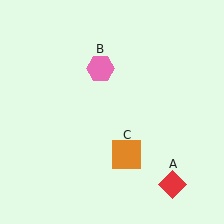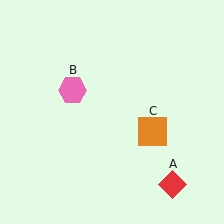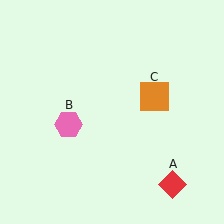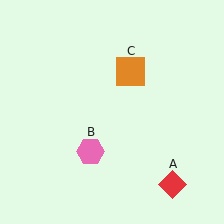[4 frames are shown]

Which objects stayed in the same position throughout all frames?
Red diamond (object A) remained stationary.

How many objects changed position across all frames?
2 objects changed position: pink hexagon (object B), orange square (object C).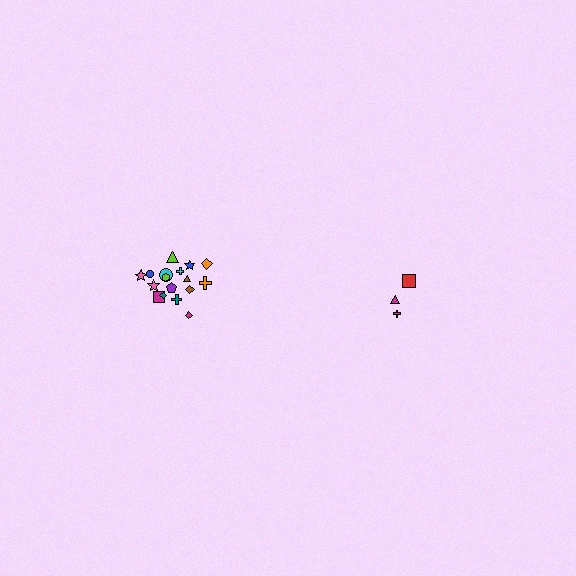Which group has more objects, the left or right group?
The left group.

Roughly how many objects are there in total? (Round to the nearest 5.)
Roughly 20 objects in total.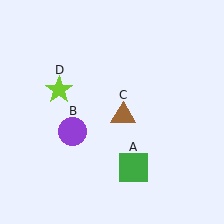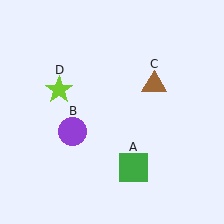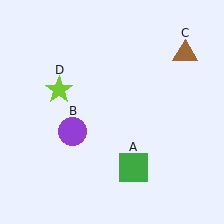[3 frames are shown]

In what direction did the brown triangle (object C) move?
The brown triangle (object C) moved up and to the right.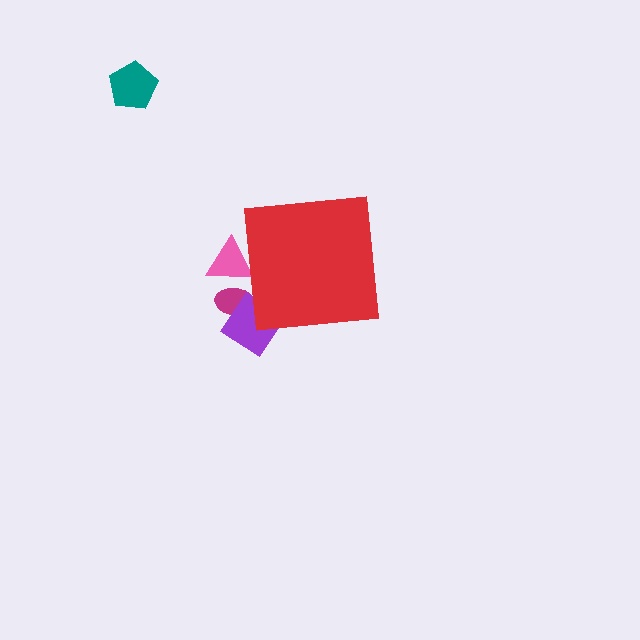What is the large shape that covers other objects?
A red square.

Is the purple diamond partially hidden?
Yes, the purple diamond is partially hidden behind the red square.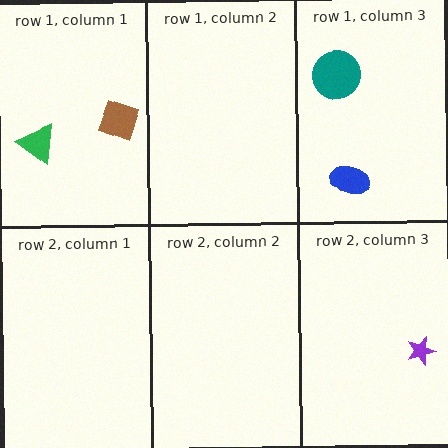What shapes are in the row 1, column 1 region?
The green triangle, the brown diamond.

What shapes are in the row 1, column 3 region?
The teal circle, the blue ellipse.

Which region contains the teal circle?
The row 1, column 3 region.